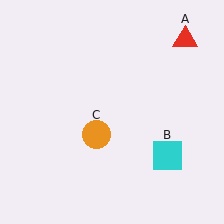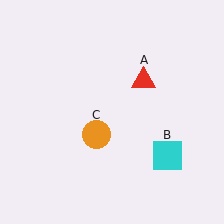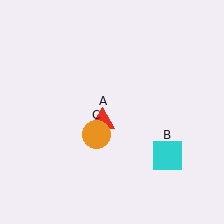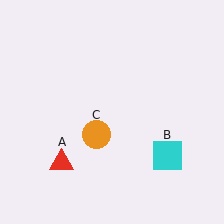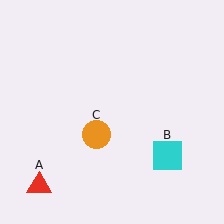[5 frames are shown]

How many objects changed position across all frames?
1 object changed position: red triangle (object A).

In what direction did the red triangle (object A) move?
The red triangle (object A) moved down and to the left.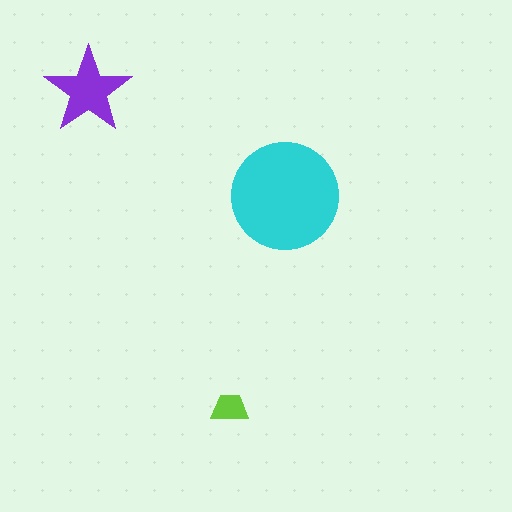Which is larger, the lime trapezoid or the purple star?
The purple star.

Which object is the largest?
The cyan circle.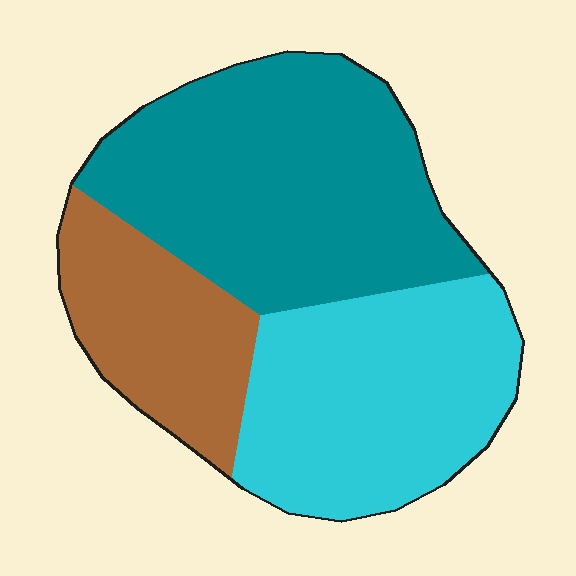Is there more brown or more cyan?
Cyan.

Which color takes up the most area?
Teal, at roughly 45%.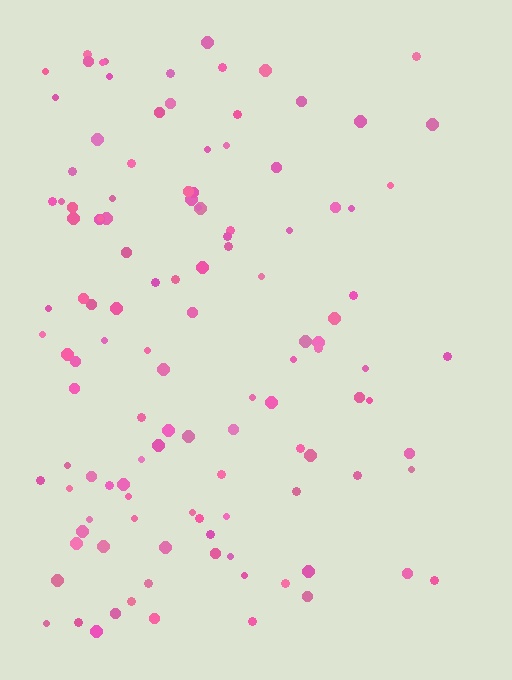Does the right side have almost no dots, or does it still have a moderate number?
Still a moderate number, just noticeably fewer than the left.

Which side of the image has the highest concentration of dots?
The left.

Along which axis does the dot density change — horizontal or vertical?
Horizontal.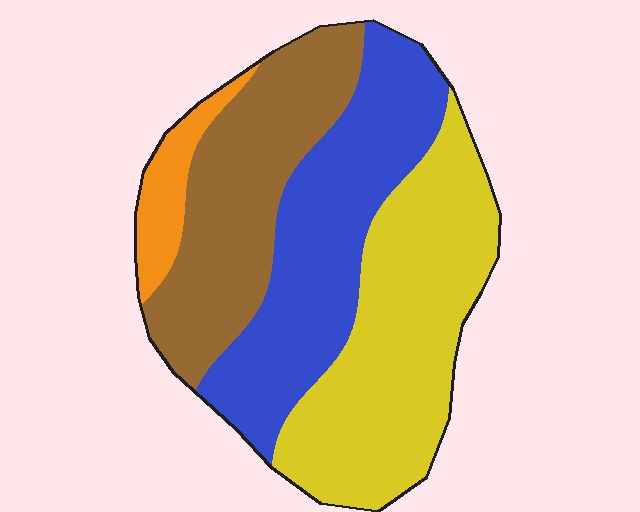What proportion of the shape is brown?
Brown takes up about one quarter (1/4) of the shape.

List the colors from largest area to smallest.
From largest to smallest: yellow, blue, brown, orange.